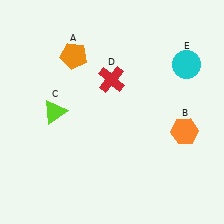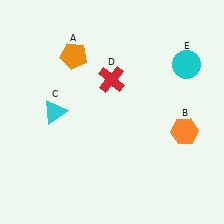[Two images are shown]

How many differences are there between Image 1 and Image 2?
There is 1 difference between the two images.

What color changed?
The triangle (C) changed from lime in Image 1 to cyan in Image 2.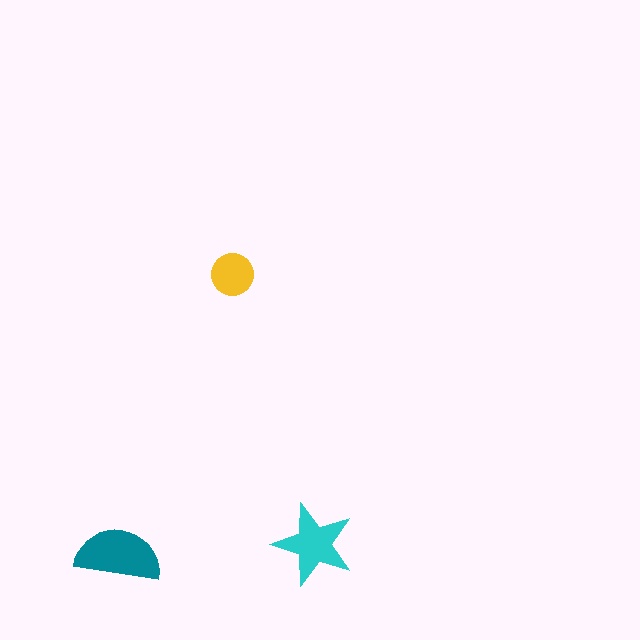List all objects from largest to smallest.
The teal semicircle, the cyan star, the yellow circle.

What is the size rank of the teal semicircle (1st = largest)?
1st.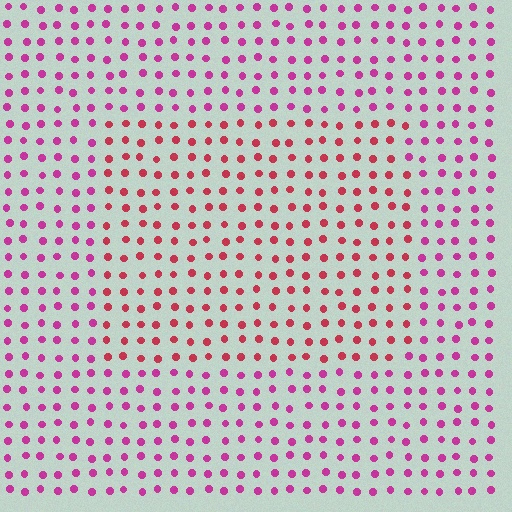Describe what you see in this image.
The image is filled with small magenta elements in a uniform arrangement. A rectangle-shaped region is visible where the elements are tinted to a slightly different hue, forming a subtle color boundary.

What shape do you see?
I see a rectangle.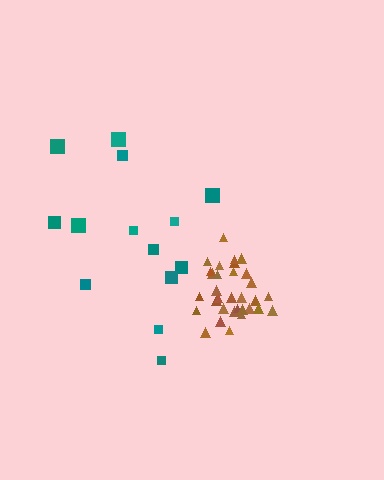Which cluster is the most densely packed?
Brown.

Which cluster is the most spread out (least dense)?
Teal.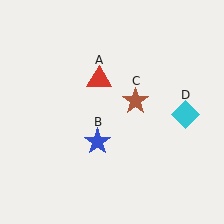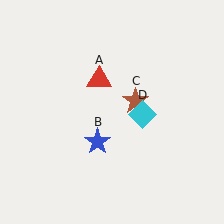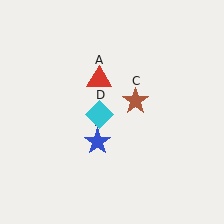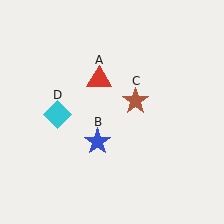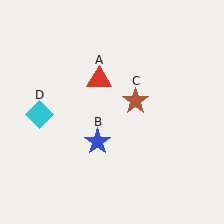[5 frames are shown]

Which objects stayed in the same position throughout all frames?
Red triangle (object A) and blue star (object B) and brown star (object C) remained stationary.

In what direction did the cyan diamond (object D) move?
The cyan diamond (object D) moved left.